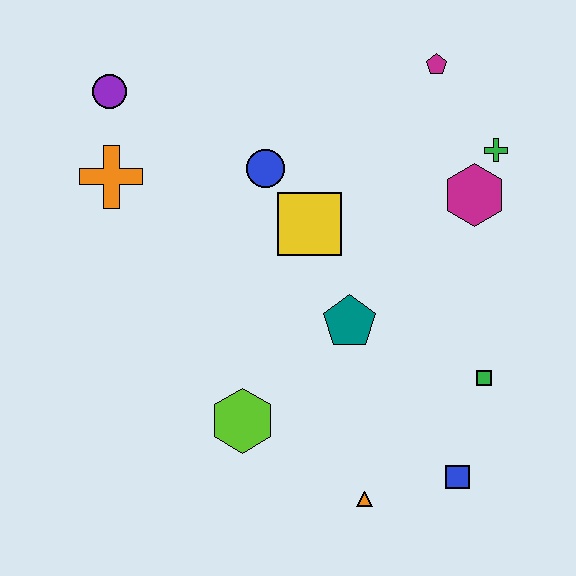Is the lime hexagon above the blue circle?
No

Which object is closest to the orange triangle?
The blue square is closest to the orange triangle.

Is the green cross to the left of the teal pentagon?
No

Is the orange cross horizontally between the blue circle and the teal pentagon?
No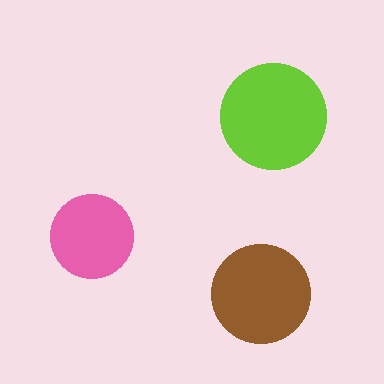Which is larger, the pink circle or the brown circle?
The brown one.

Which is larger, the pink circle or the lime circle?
The lime one.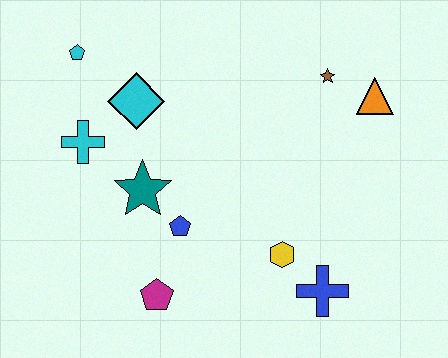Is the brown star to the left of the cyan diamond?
No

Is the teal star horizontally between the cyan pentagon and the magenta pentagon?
Yes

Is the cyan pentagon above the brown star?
Yes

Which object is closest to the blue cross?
The yellow hexagon is closest to the blue cross.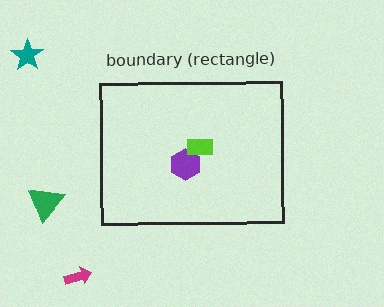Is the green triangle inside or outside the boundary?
Outside.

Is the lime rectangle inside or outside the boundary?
Inside.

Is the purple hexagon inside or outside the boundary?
Inside.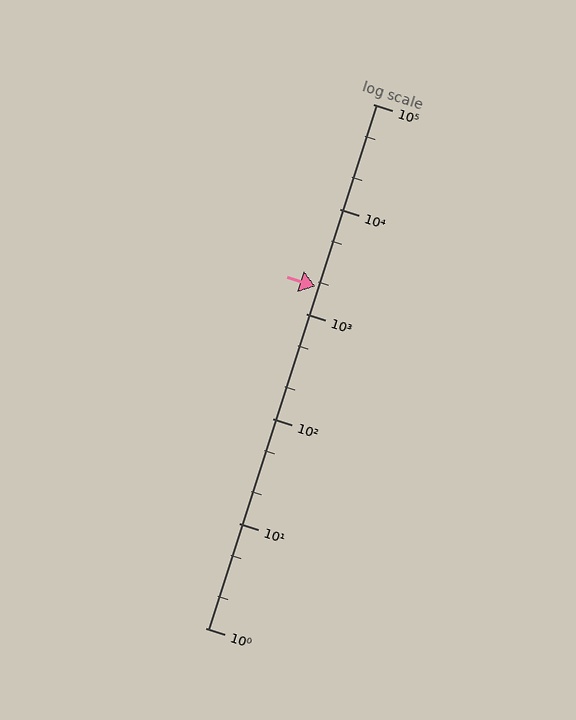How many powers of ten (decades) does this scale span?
The scale spans 5 decades, from 1 to 100000.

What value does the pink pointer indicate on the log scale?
The pointer indicates approximately 1800.